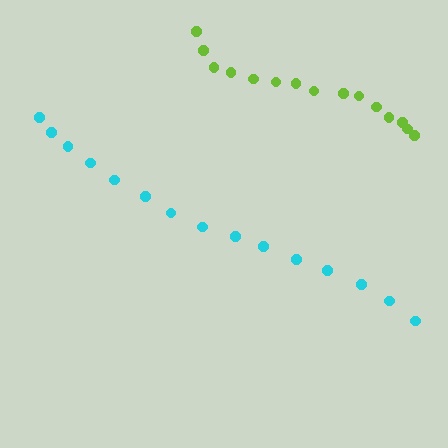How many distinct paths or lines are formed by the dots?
There are 2 distinct paths.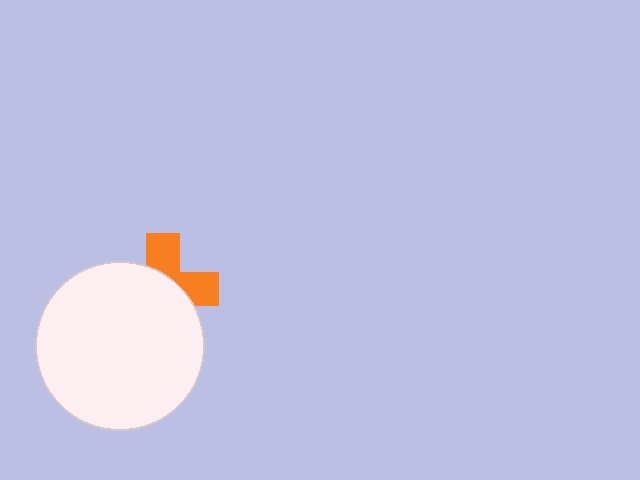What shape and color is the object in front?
The object in front is a white circle.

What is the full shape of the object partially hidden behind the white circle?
The partially hidden object is an orange cross.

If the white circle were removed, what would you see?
You would see the complete orange cross.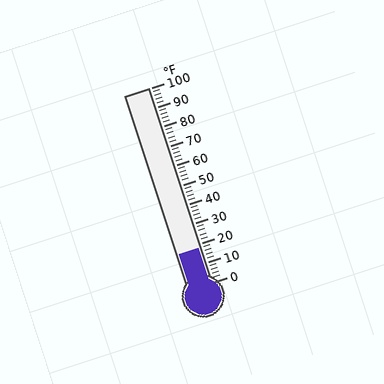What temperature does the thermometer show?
The thermometer shows approximately 18°F.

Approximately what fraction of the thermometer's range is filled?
The thermometer is filled to approximately 20% of its range.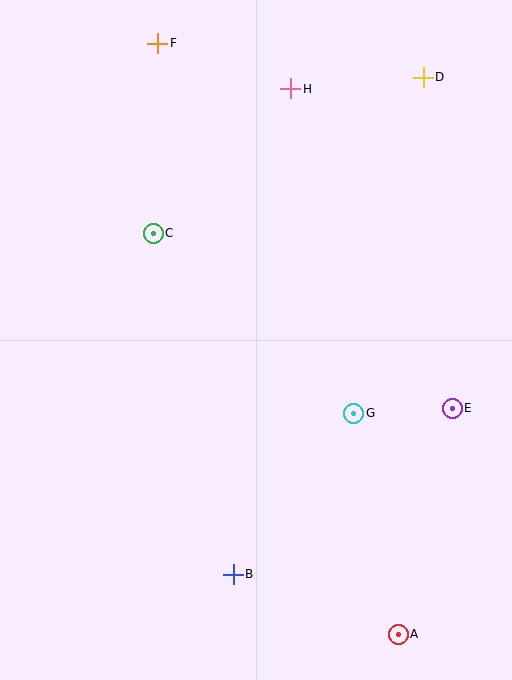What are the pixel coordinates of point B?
Point B is at (233, 574).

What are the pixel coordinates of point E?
Point E is at (452, 408).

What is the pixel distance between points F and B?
The distance between F and B is 536 pixels.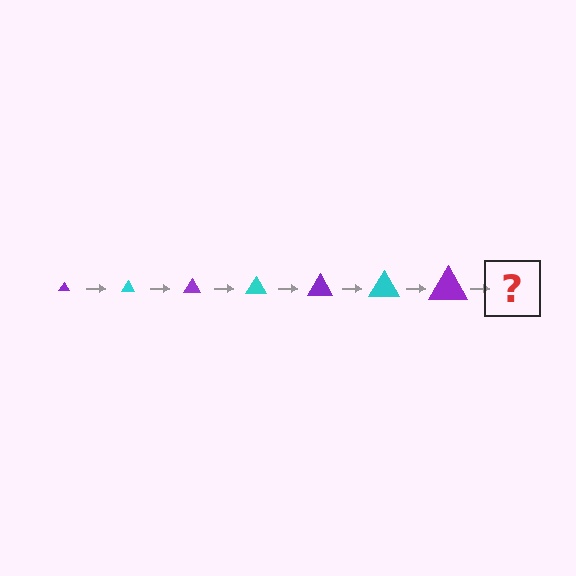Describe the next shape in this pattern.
It should be a cyan triangle, larger than the previous one.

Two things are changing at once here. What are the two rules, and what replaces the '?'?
The two rules are that the triangle grows larger each step and the color cycles through purple and cyan. The '?' should be a cyan triangle, larger than the previous one.